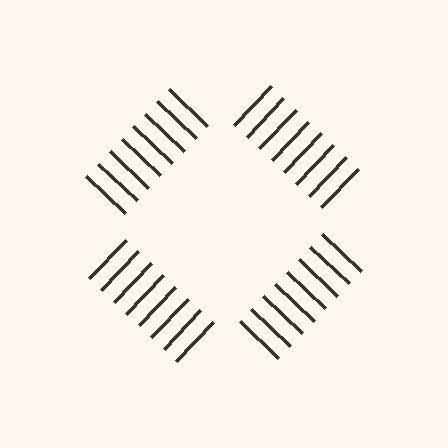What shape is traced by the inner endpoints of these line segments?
An illusory square — the line segments terminate on its edges but no continuous stroke is drawn.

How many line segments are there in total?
32 — 8 along each of the 4 edges.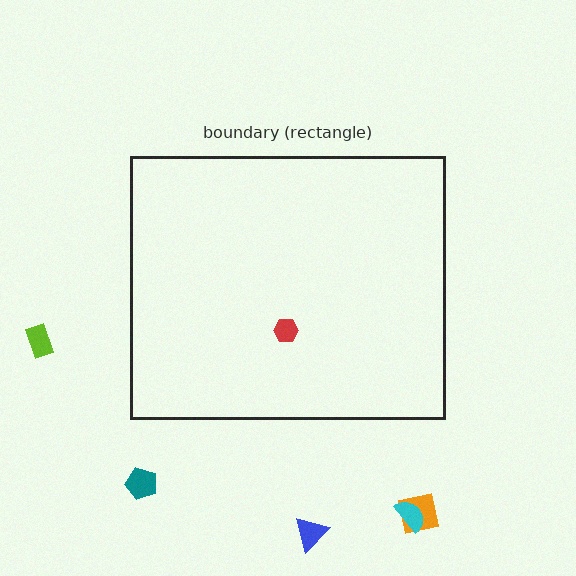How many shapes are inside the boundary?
1 inside, 5 outside.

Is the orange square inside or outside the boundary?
Outside.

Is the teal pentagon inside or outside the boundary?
Outside.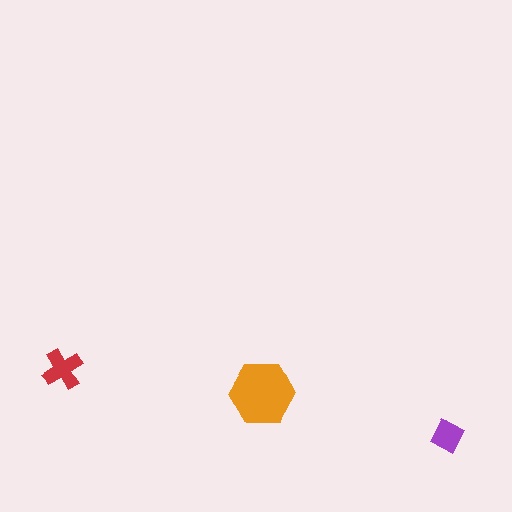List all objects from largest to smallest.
The orange hexagon, the red cross, the purple diamond.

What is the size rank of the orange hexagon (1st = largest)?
1st.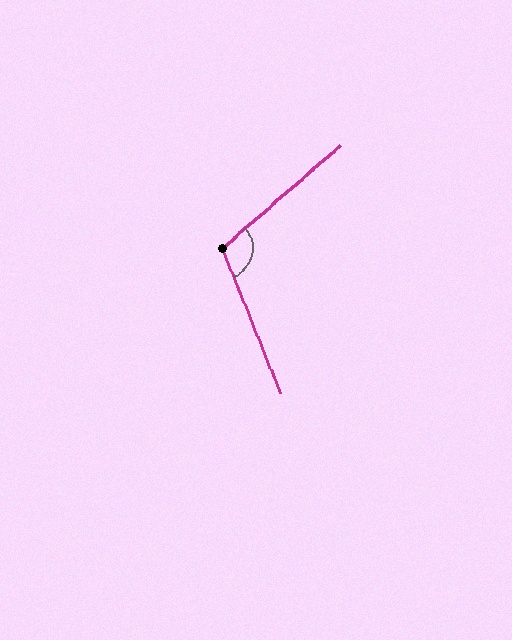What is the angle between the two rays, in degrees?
Approximately 109 degrees.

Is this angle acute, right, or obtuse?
It is obtuse.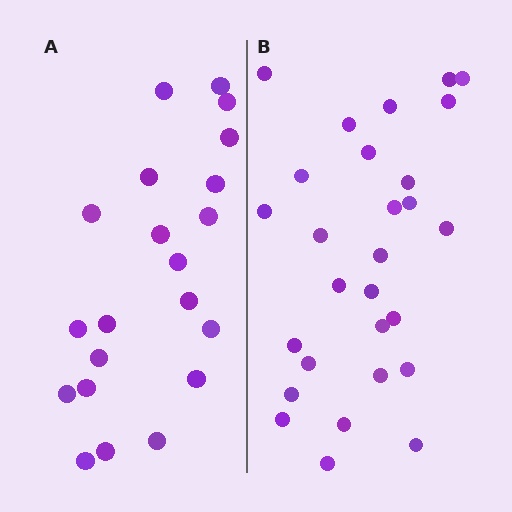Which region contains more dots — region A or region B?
Region B (the right region) has more dots.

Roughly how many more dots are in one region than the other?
Region B has roughly 8 or so more dots than region A.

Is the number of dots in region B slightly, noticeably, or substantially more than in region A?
Region B has noticeably more, but not dramatically so. The ratio is roughly 1.3 to 1.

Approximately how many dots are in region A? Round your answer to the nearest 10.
About 20 dots. (The exact count is 21, which rounds to 20.)